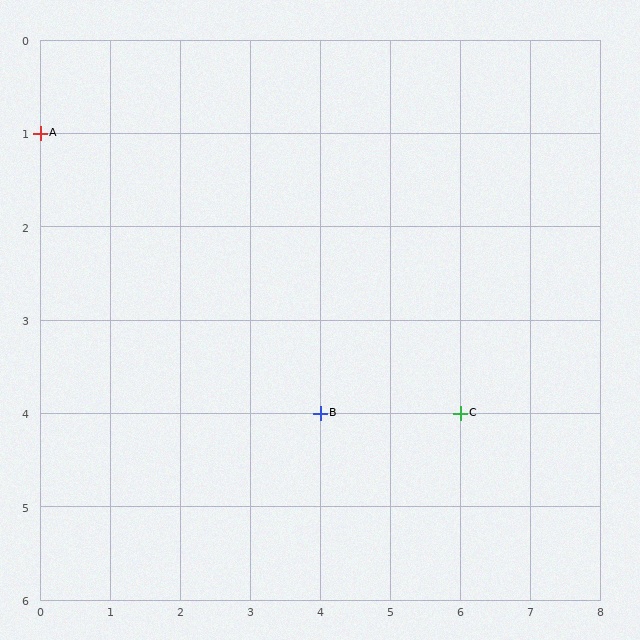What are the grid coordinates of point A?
Point A is at grid coordinates (0, 1).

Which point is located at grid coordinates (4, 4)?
Point B is at (4, 4).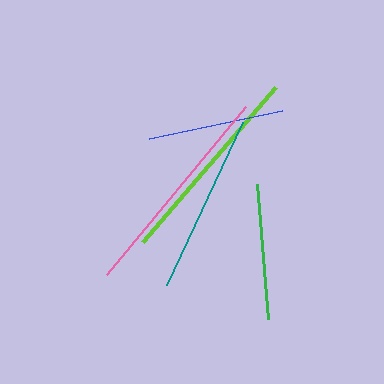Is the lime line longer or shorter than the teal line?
The lime line is longer than the teal line.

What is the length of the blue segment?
The blue segment is approximately 136 pixels long.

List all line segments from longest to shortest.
From longest to shortest: pink, lime, teal, blue, green.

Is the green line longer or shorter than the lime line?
The lime line is longer than the green line.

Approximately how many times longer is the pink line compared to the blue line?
The pink line is approximately 1.6 times the length of the blue line.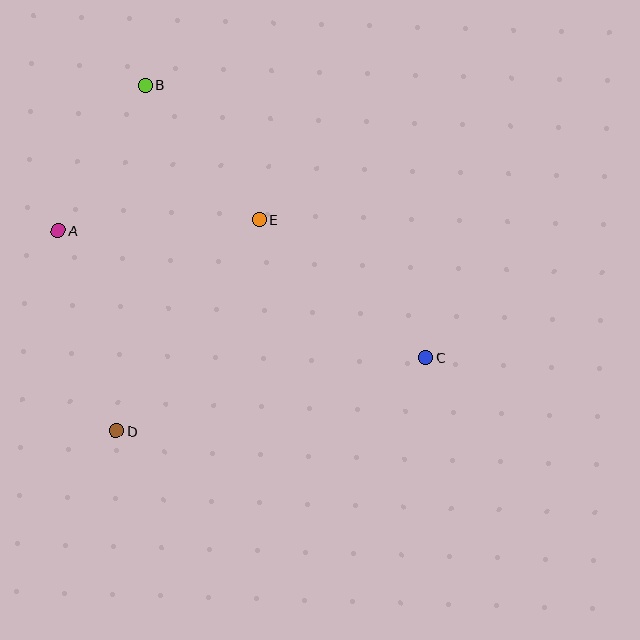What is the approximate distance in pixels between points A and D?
The distance between A and D is approximately 208 pixels.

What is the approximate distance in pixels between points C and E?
The distance between C and E is approximately 216 pixels.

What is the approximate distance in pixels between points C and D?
The distance between C and D is approximately 318 pixels.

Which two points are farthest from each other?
Points B and C are farthest from each other.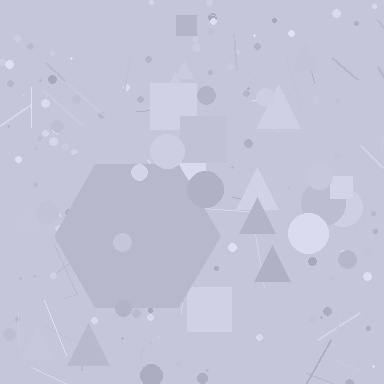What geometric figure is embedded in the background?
A hexagon is embedded in the background.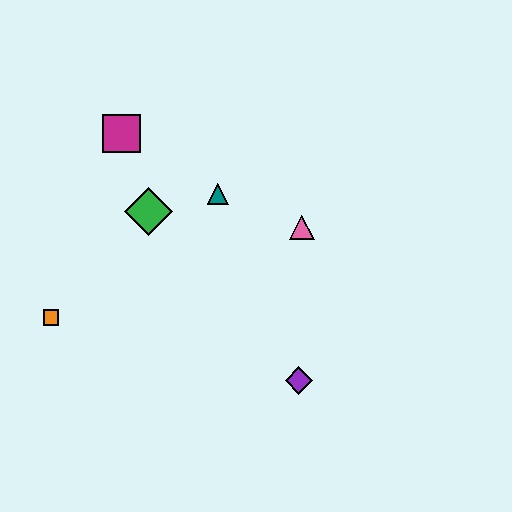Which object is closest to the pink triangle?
The teal triangle is closest to the pink triangle.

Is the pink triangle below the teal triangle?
Yes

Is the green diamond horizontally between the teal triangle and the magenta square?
Yes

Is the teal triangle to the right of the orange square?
Yes